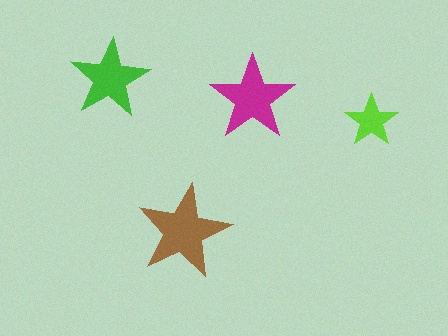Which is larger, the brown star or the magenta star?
The brown one.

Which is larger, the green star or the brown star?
The brown one.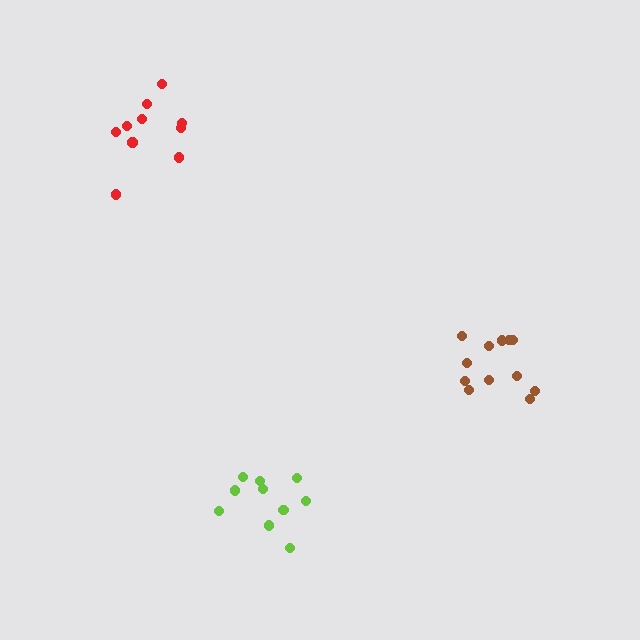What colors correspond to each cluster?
The clusters are colored: lime, brown, red.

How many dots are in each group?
Group 1: 10 dots, Group 2: 12 dots, Group 3: 10 dots (32 total).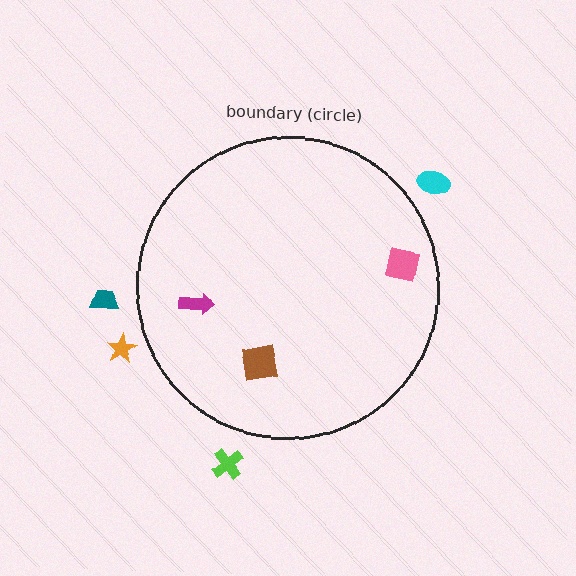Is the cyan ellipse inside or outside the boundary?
Outside.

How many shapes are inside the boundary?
3 inside, 4 outside.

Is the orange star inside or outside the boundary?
Outside.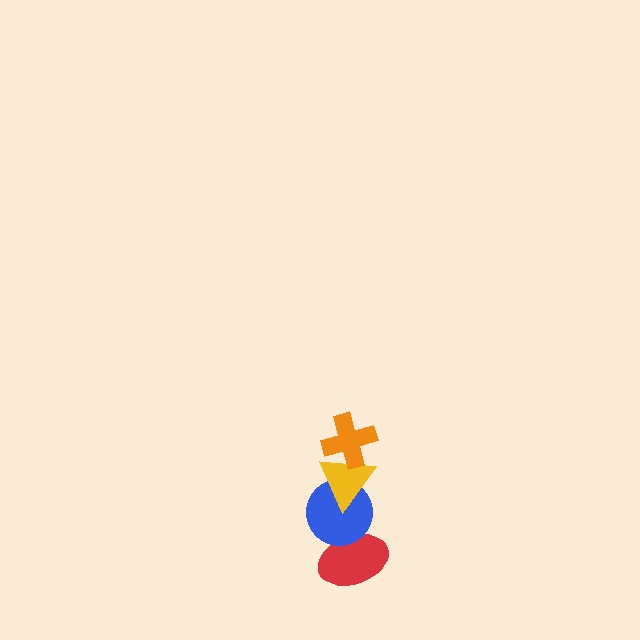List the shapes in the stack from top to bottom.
From top to bottom: the orange cross, the yellow triangle, the blue circle, the red ellipse.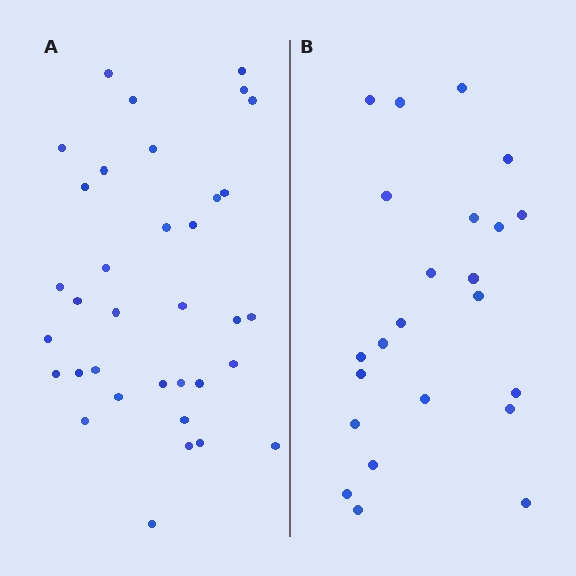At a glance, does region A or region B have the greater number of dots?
Region A (the left region) has more dots.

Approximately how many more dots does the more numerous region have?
Region A has roughly 12 or so more dots than region B.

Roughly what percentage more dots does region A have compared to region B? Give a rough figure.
About 50% more.